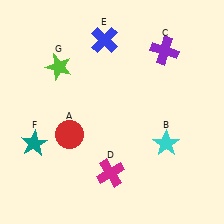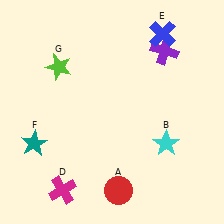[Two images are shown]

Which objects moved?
The objects that moved are: the red circle (A), the magenta cross (D), the blue cross (E).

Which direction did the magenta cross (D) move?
The magenta cross (D) moved left.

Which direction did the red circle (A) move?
The red circle (A) moved down.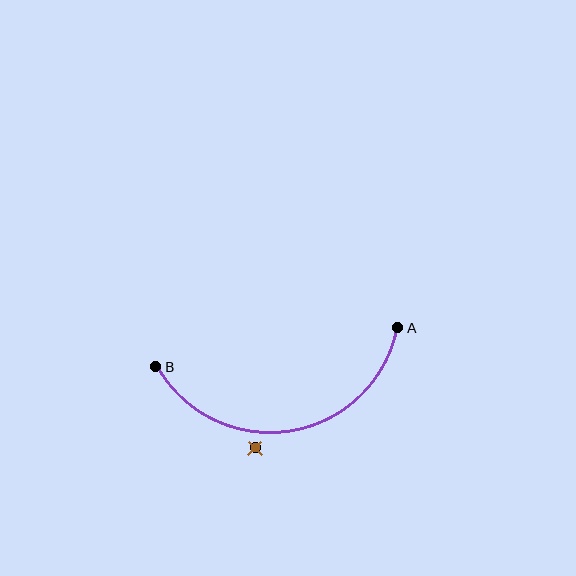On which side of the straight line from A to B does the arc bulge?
The arc bulges below the straight line connecting A and B.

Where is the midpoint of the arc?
The arc midpoint is the point on the curve farthest from the straight line joining A and B. It sits below that line.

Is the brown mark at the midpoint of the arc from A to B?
No — the brown mark does not lie on the arc at all. It sits slightly outside the curve.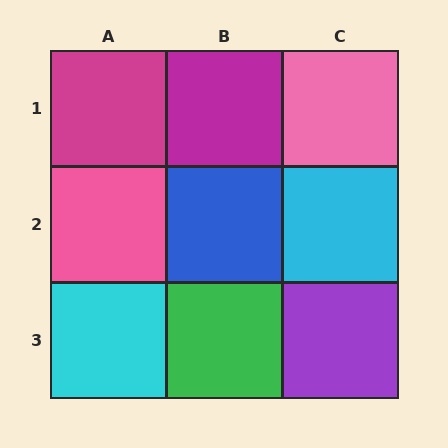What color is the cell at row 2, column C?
Cyan.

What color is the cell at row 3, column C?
Purple.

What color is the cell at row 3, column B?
Green.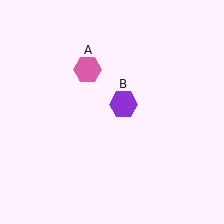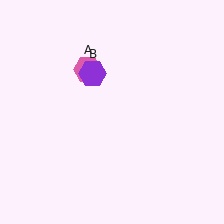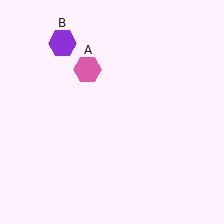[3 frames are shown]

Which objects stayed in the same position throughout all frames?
Pink hexagon (object A) remained stationary.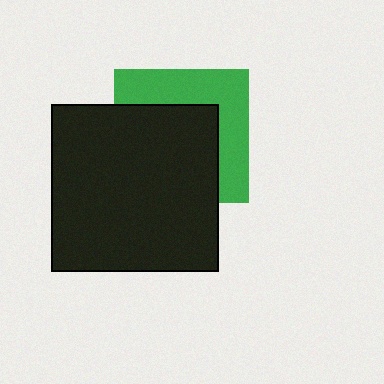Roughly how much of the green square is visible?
A small part of it is visible (roughly 42%).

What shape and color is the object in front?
The object in front is a black square.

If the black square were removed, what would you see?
You would see the complete green square.